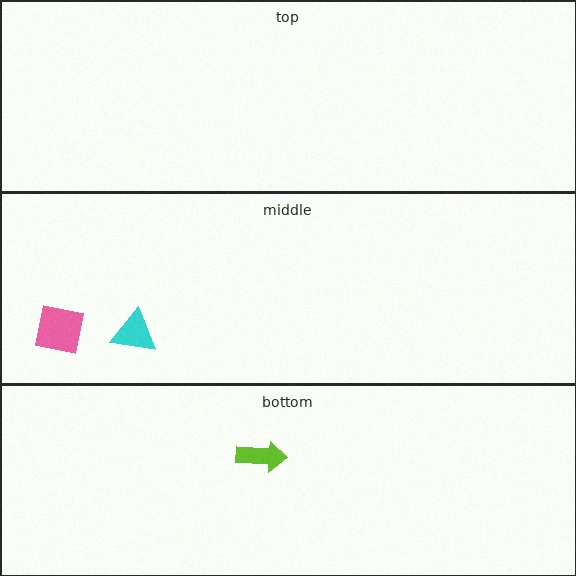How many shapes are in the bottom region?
1.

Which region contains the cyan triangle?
The middle region.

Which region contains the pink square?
The middle region.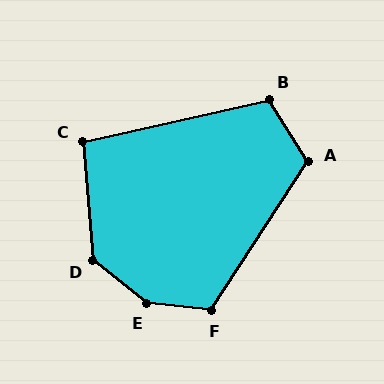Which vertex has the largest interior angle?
E, at approximately 148 degrees.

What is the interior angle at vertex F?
Approximately 116 degrees (obtuse).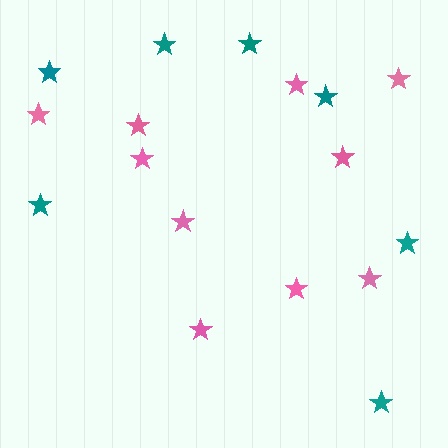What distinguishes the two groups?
There are 2 groups: one group of teal stars (7) and one group of pink stars (10).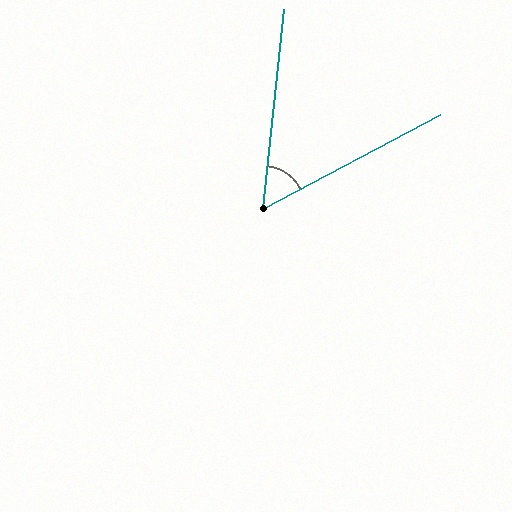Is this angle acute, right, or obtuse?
It is acute.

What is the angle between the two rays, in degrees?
Approximately 56 degrees.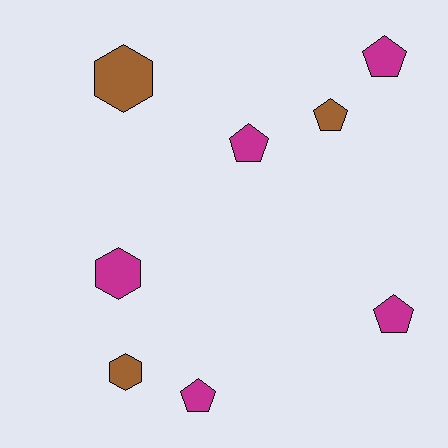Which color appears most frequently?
Magenta, with 5 objects.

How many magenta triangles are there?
There are no magenta triangles.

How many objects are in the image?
There are 8 objects.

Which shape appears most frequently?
Pentagon, with 5 objects.